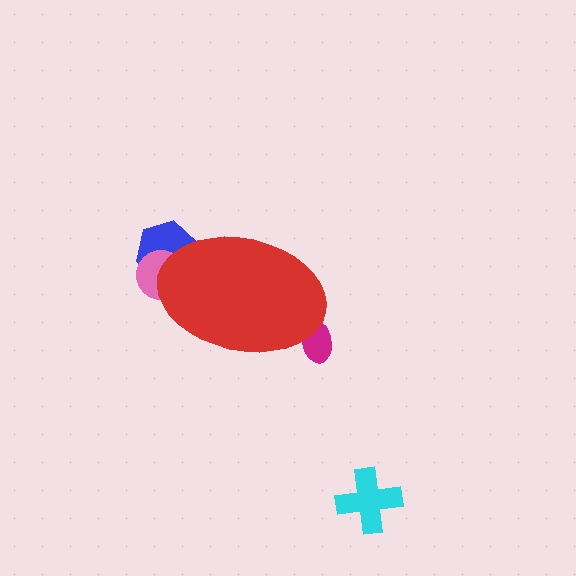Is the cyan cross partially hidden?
No, the cyan cross is fully visible.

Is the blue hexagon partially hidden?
Yes, the blue hexagon is partially hidden behind the red ellipse.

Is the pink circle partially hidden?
Yes, the pink circle is partially hidden behind the red ellipse.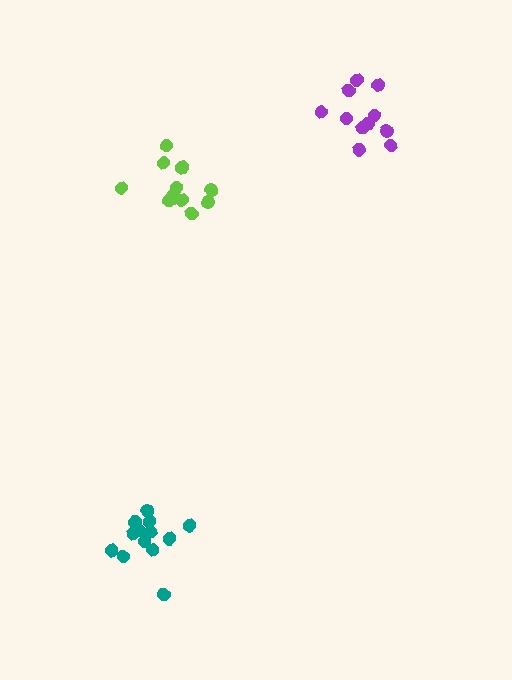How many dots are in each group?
Group 1: 13 dots, Group 2: 11 dots, Group 3: 14 dots (38 total).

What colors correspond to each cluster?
The clusters are colored: lime, purple, teal.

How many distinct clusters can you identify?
There are 3 distinct clusters.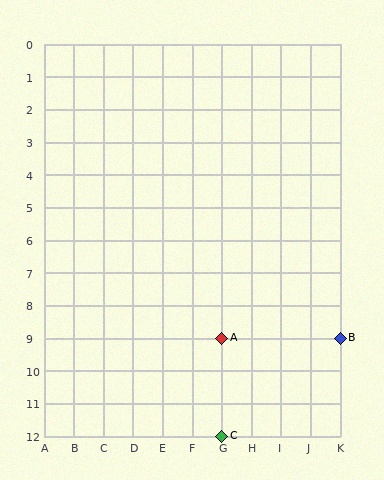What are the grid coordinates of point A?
Point A is at grid coordinates (G, 9).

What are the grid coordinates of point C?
Point C is at grid coordinates (G, 12).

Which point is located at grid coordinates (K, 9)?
Point B is at (K, 9).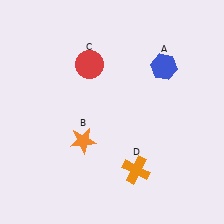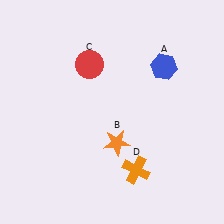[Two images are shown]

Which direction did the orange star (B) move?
The orange star (B) moved right.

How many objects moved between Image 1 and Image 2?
1 object moved between the two images.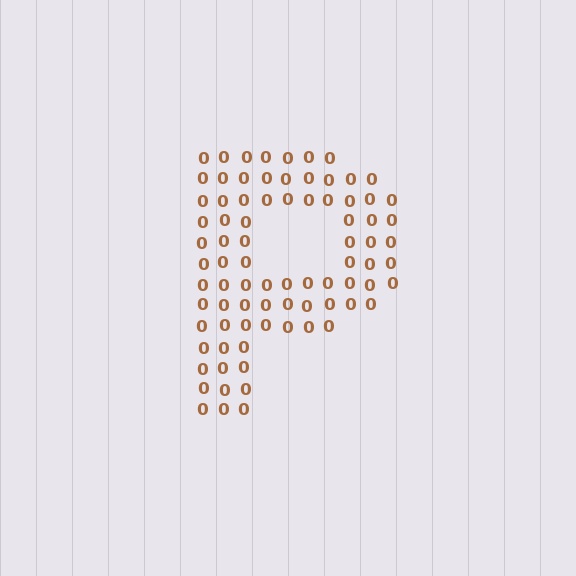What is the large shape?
The large shape is the letter P.